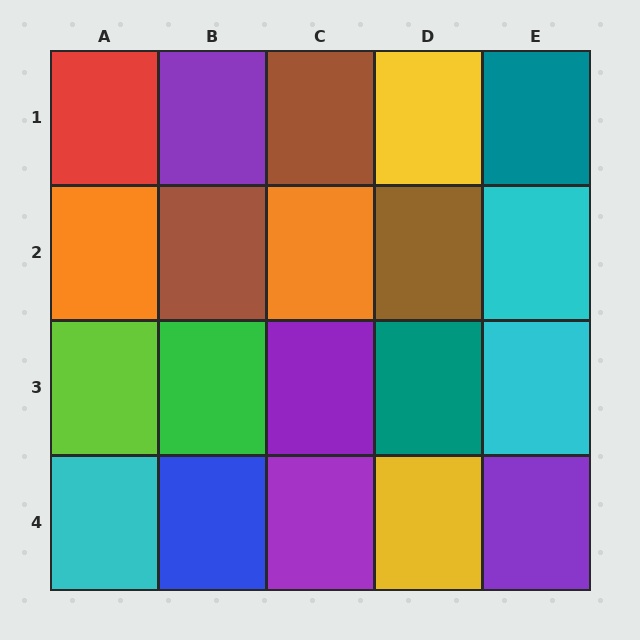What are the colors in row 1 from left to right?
Red, purple, brown, yellow, teal.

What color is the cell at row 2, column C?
Orange.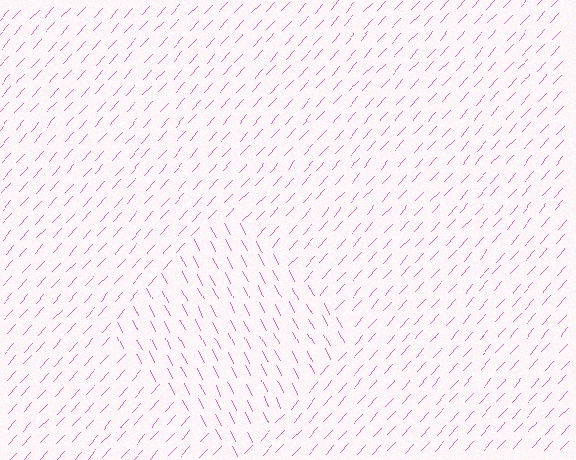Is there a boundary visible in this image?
Yes, there is a texture boundary formed by a change in line orientation.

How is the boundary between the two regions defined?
The boundary is defined purely by a change in line orientation (approximately 69 degrees difference). All lines are the same color and thickness.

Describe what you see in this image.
The image is filled with small pink line segments. A diamond region in the image has lines oriented differently from the surrounding lines, creating a visible texture boundary.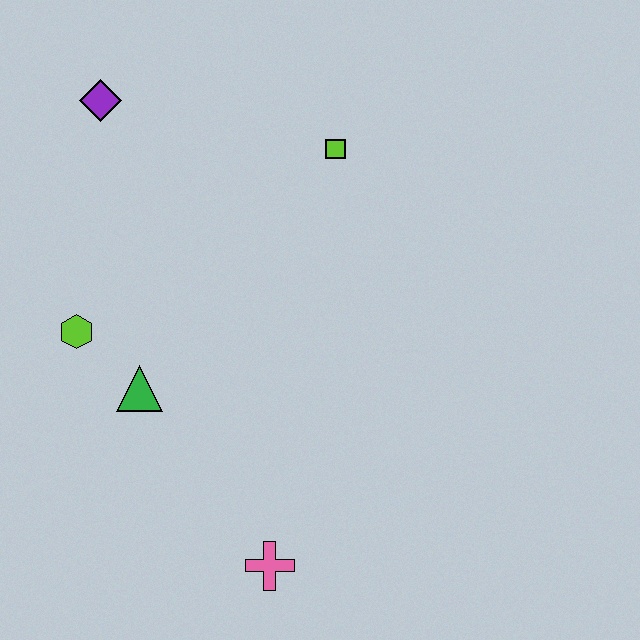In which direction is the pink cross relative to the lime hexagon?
The pink cross is below the lime hexagon.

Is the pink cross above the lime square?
No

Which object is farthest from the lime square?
The pink cross is farthest from the lime square.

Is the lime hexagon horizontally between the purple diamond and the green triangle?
No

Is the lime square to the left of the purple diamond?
No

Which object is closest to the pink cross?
The green triangle is closest to the pink cross.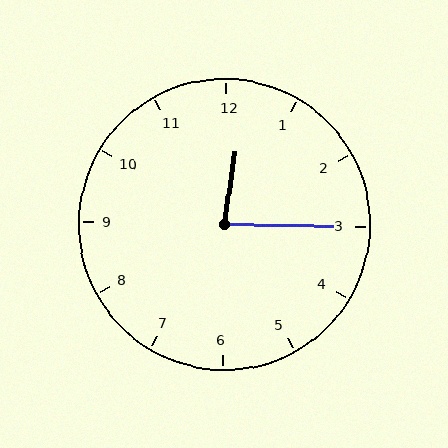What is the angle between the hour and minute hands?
Approximately 82 degrees.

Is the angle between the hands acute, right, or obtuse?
It is acute.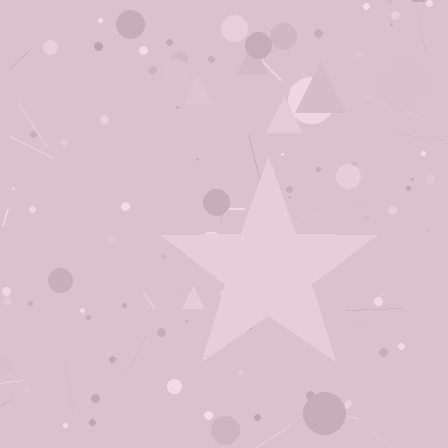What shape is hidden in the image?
A star is hidden in the image.